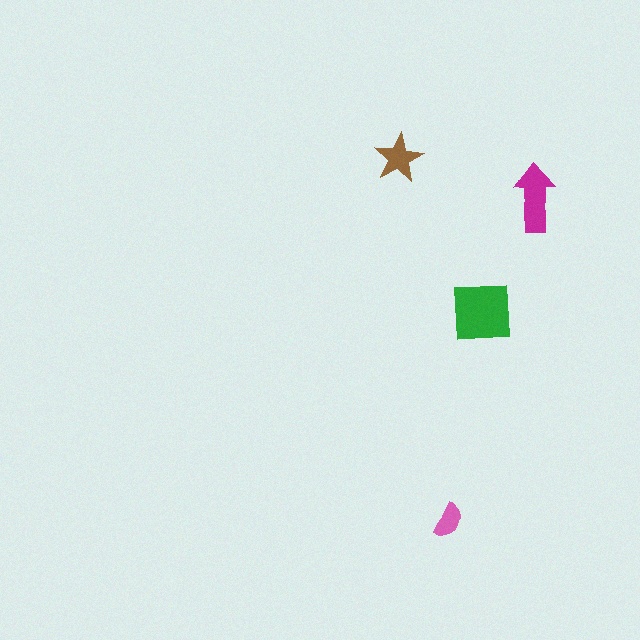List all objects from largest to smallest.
The green square, the magenta arrow, the brown star, the pink semicircle.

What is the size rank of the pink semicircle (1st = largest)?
4th.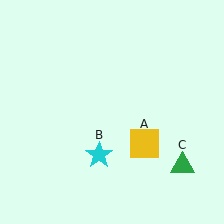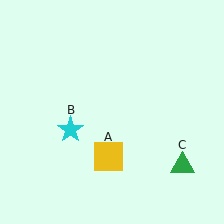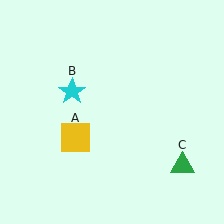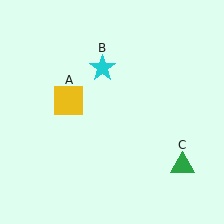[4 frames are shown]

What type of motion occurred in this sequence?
The yellow square (object A), cyan star (object B) rotated clockwise around the center of the scene.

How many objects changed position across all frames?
2 objects changed position: yellow square (object A), cyan star (object B).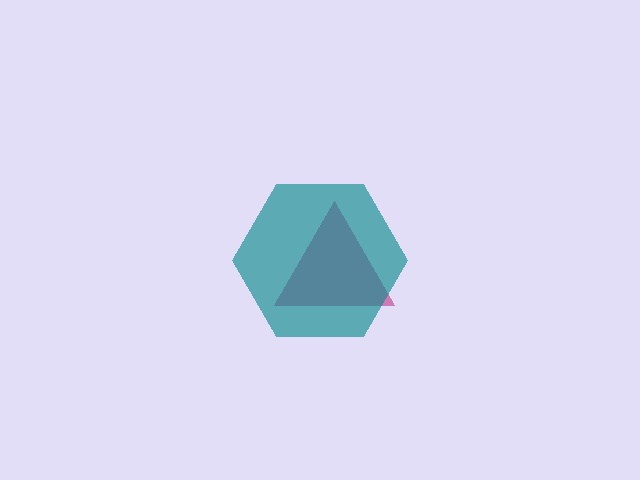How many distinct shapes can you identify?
There are 2 distinct shapes: a magenta triangle, a teal hexagon.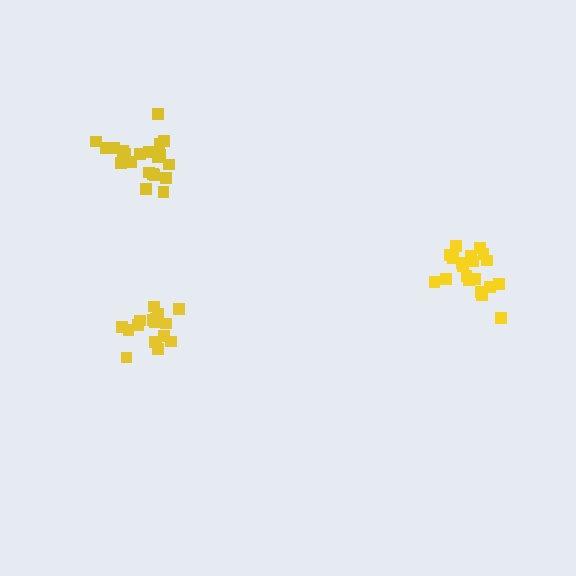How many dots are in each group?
Group 1: 17 dots, Group 2: 20 dots, Group 3: 21 dots (58 total).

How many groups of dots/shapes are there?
There are 3 groups.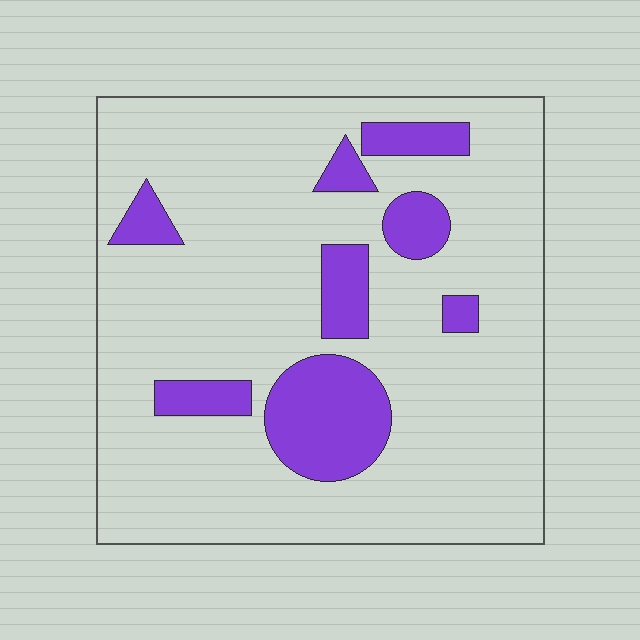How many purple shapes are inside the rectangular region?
8.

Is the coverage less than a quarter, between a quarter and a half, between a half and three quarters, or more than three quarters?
Less than a quarter.